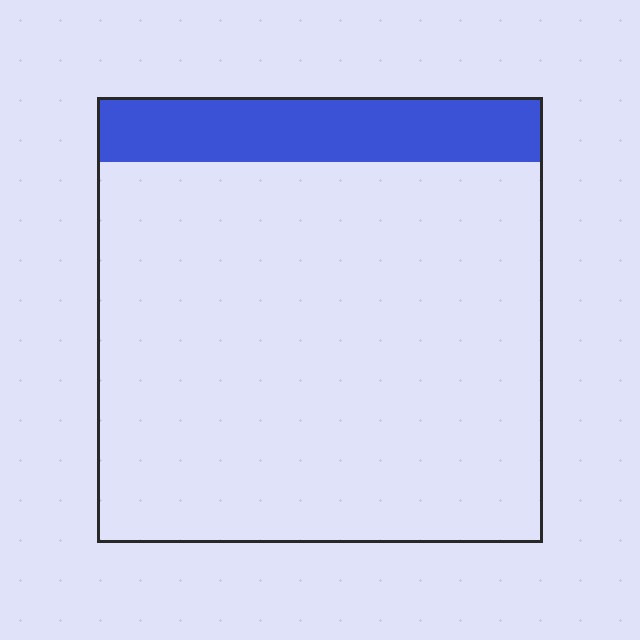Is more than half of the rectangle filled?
No.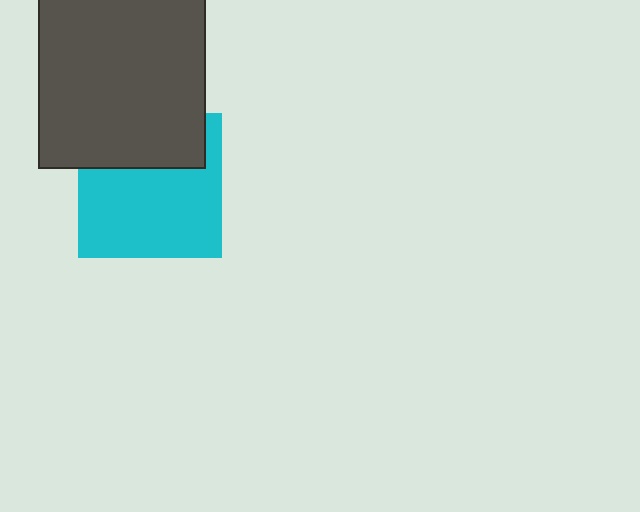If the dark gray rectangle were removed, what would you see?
You would see the complete cyan square.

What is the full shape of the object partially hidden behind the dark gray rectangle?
The partially hidden object is a cyan square.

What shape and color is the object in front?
The object in front is a dark gray rectangle.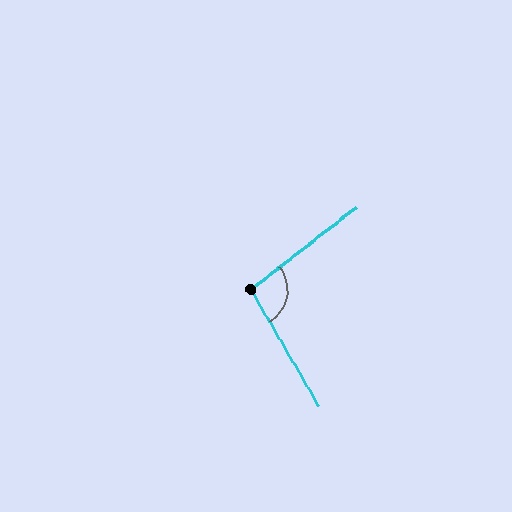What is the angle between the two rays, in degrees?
Approximately 97 degrees.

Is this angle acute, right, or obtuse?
It is obtuse.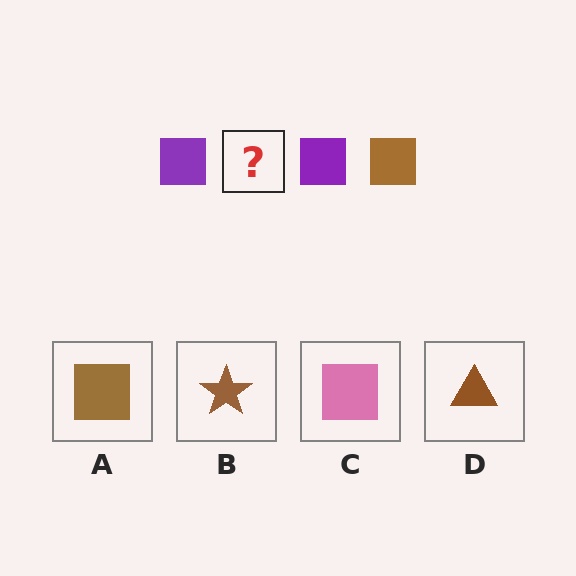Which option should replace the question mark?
Option A.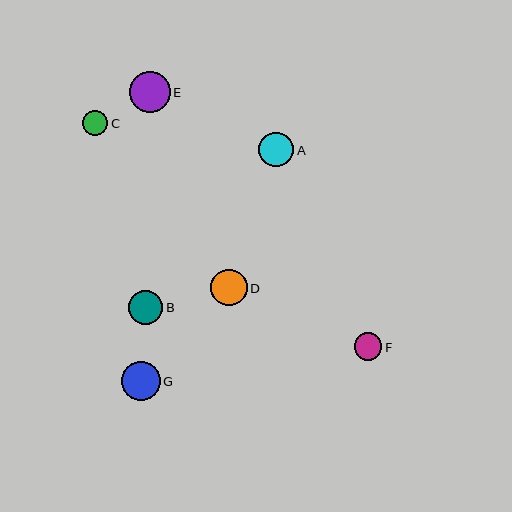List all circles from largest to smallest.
From largest to smallest: E, G, D, A, B, F, C.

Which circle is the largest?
Circle E is the largest with a size of approximately 40 pixels.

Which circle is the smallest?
Circle C is the smallest with a size of approximately 25 pixels.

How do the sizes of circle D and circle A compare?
Circle D and circle A are approximately the same size.